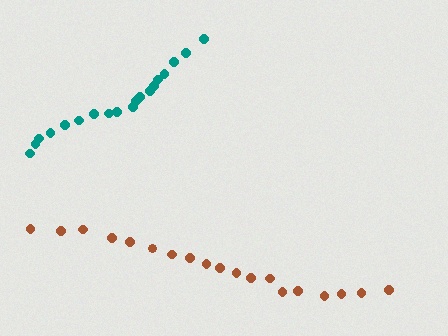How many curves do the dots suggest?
There are 2 distinct paths.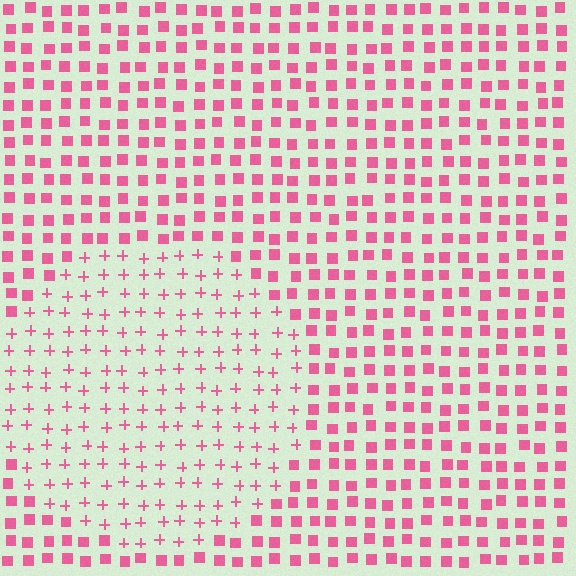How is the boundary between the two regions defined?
The boundary is defined by a change in element shape: plus signs inside vs. squares outside. All elements share the same color and spacing.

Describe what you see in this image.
The image is filled with small pink elements arranged in a uniform grid. A circle-shaped region contains plus signs, while the surrounding area contains squares. The boundary is defined purely by the change in element shape.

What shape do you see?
I see a circle.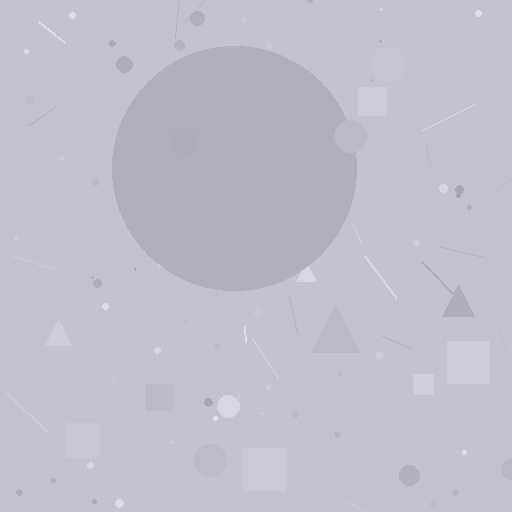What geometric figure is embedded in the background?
A circle is embedded in the background.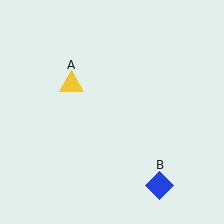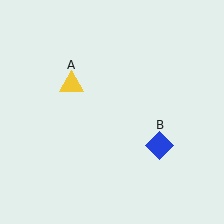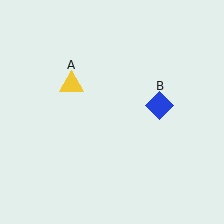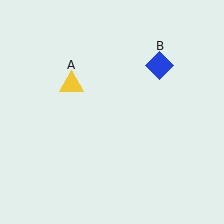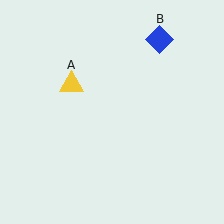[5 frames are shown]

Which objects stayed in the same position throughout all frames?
Yellow triangle (object A) remained stationary.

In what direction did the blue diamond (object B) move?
The blue diamond (object B) moved up.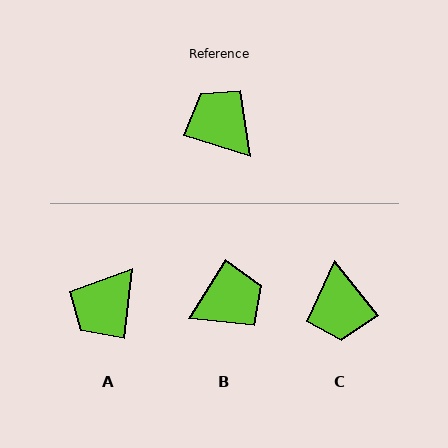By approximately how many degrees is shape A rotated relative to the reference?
Approximately 101 degrees counter-clockwise.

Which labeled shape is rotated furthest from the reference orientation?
C, about 146 degrees away.